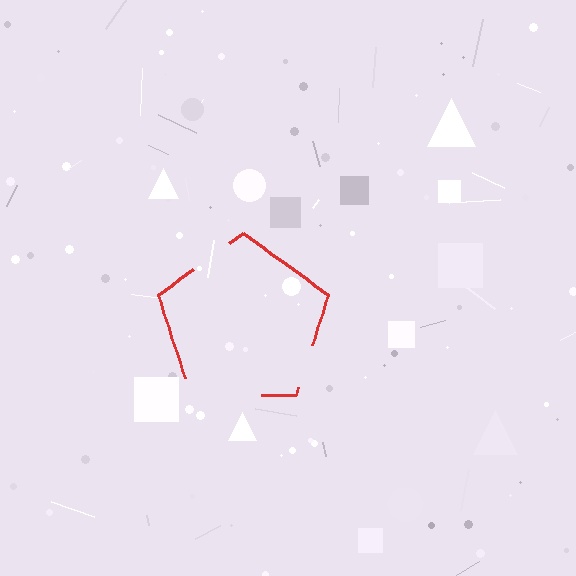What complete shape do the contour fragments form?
The contour fragments form a pentagon.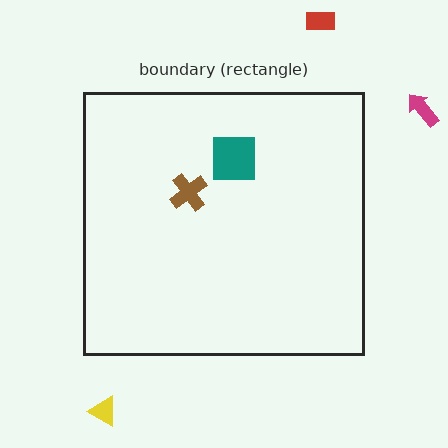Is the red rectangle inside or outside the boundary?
Outside.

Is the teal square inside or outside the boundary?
Inside.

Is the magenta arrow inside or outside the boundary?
Outside.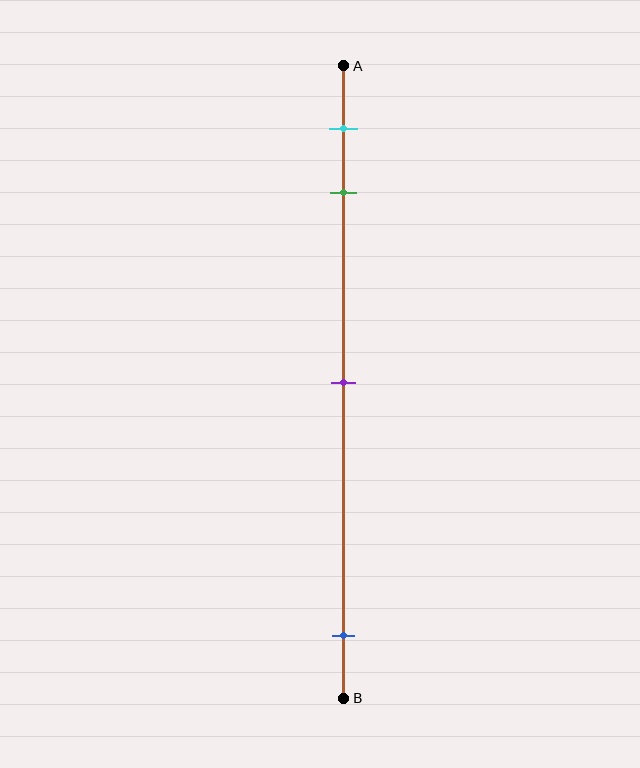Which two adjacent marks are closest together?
The cyan and green marks are the closest adjacent pair.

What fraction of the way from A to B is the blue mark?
The blue mark is approximately 90% (0.9) of the way from A to B.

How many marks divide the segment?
There are 4 marks dividing the segment.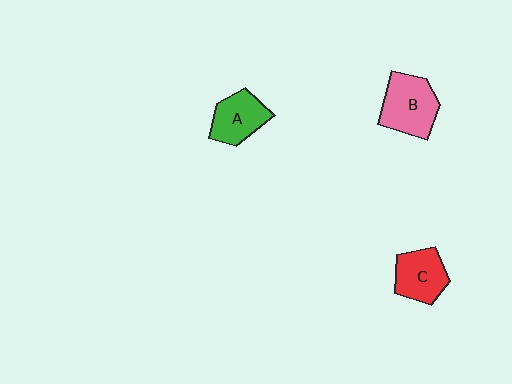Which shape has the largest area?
Shape B (pink).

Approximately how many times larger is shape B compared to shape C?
Approximately 1.2 times.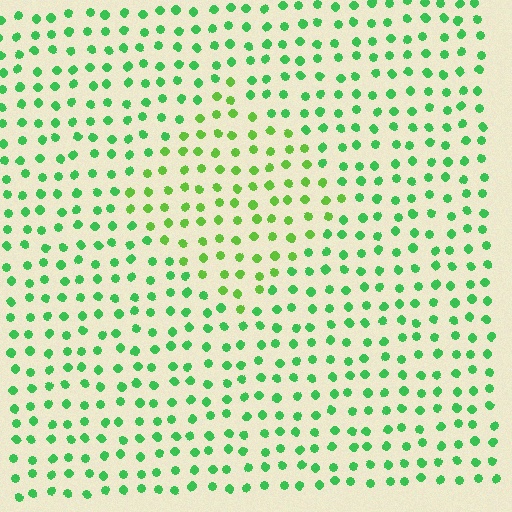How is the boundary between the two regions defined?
The boundary is defined purely by a slight shift in hue (about 28 degrees). Spacing, size, and orientation are identical on both sides.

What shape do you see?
I see a diamond.